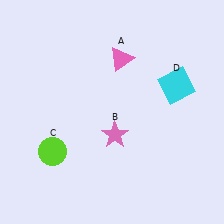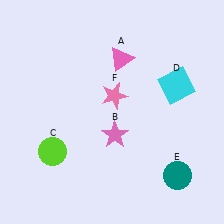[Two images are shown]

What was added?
A teal circle (E), a pink star (F) were added in Image 2.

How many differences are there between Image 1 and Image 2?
There are 2 differences between the two images.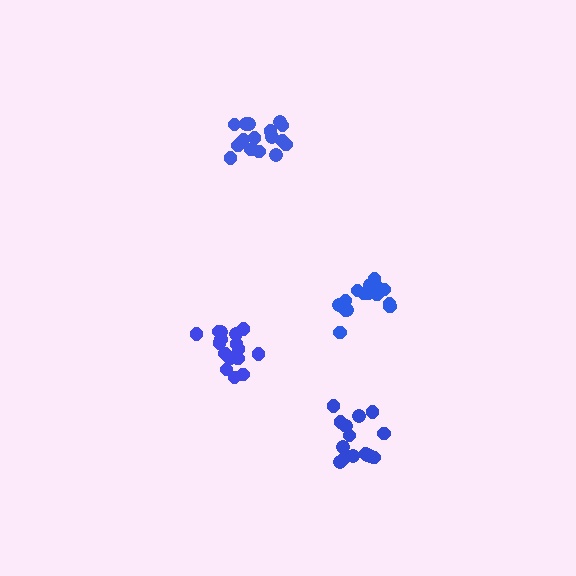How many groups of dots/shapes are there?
There are 4 groups.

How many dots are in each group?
Group 1: 17 dots, Group 2: 15 dots, Group 3: 17 dots, Group 4: 16 dots (65 total).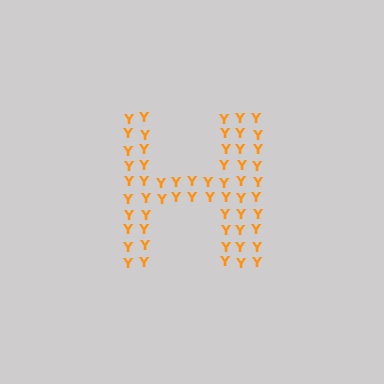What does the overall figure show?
The overall figure shows the letter H.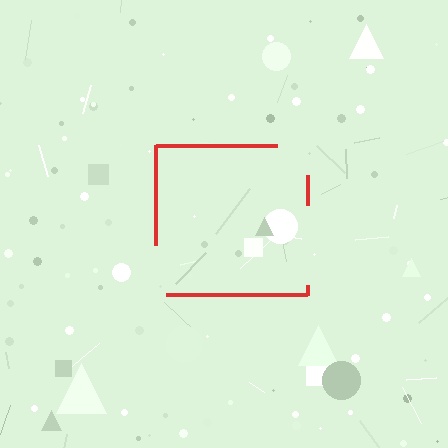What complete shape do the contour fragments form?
The contour fragments form a square.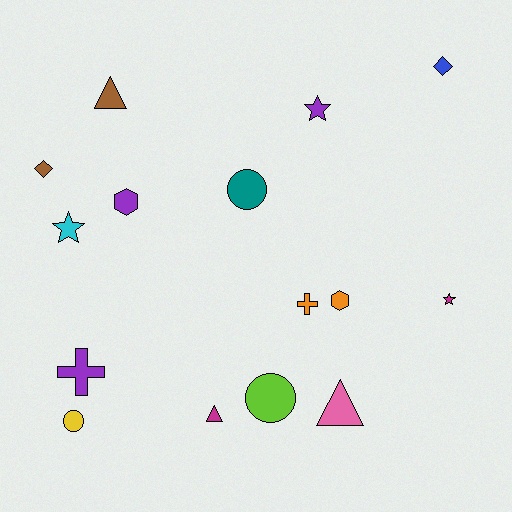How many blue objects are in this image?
There is 1 blue object.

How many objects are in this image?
There are 15 objects.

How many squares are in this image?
There are no squares.